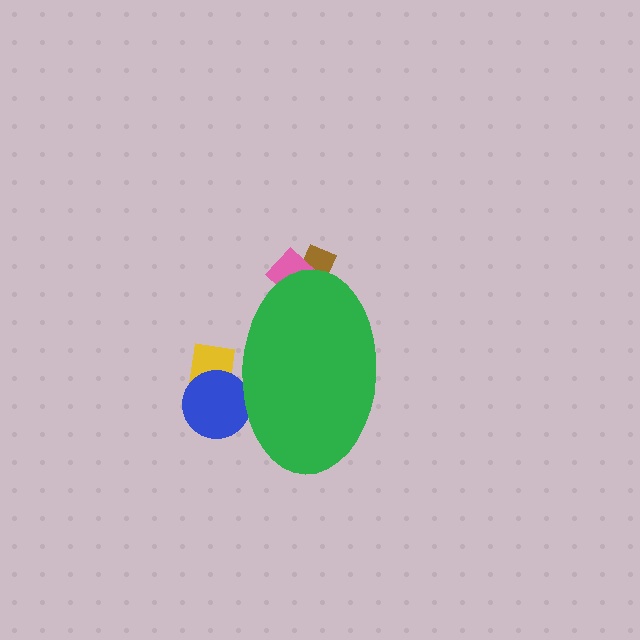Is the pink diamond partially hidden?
Yes, the pink diamond is partially hidden behind the green ellipse.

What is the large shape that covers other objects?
A green ellipse.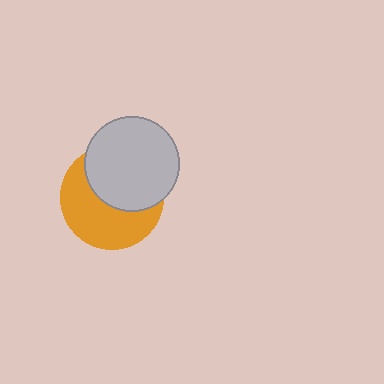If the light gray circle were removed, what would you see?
You would see the complete orange circle.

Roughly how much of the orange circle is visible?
About half of it is visible (roughly 53%).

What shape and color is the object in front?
The object in front is a light gray circle.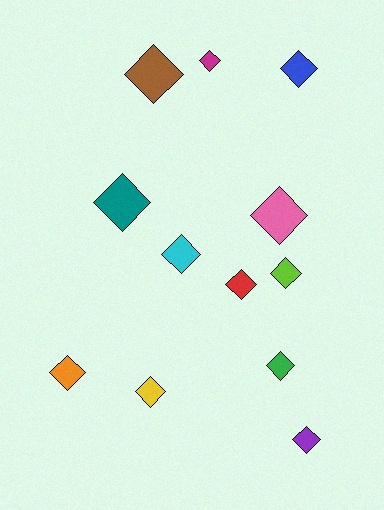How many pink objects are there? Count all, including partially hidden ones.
There is 1 pink object.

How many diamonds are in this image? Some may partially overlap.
There are 12 diamonds.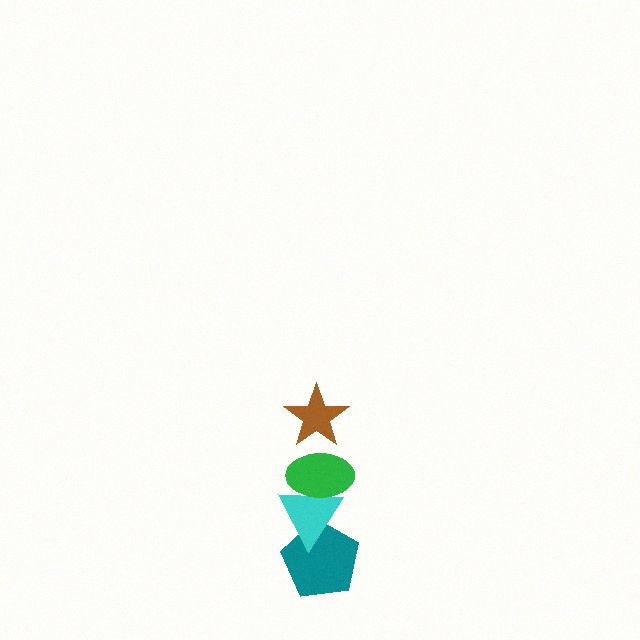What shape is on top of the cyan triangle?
The green ellipse is on top of the cyan triangle.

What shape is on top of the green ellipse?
The brown star is on top of the green ellipse.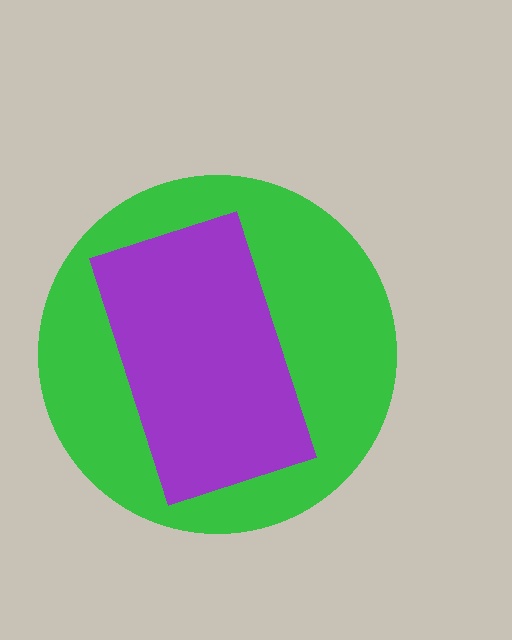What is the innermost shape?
The purple rectangle.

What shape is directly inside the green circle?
The purple rectangle.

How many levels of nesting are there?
2.